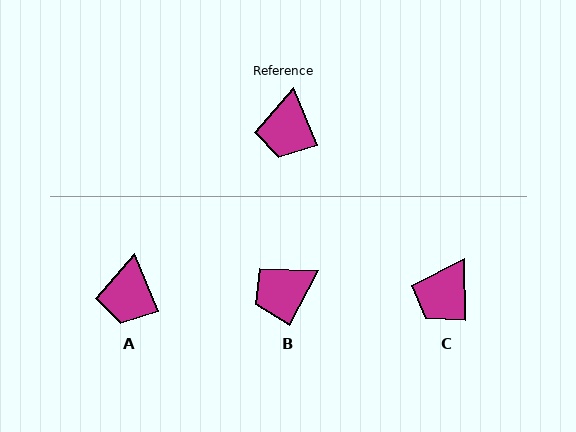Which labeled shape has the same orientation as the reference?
A.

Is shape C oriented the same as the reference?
No, it is off by about 21 degrees.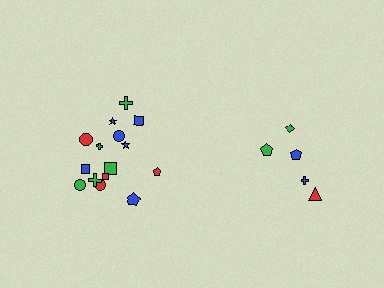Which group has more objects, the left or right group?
The left group.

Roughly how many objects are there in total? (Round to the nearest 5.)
Roughly 20 objects in total.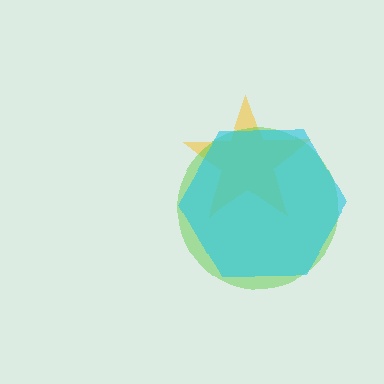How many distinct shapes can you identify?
There are 3 distinct shapes: a yellow star, a lime circle, a cyan hexagon.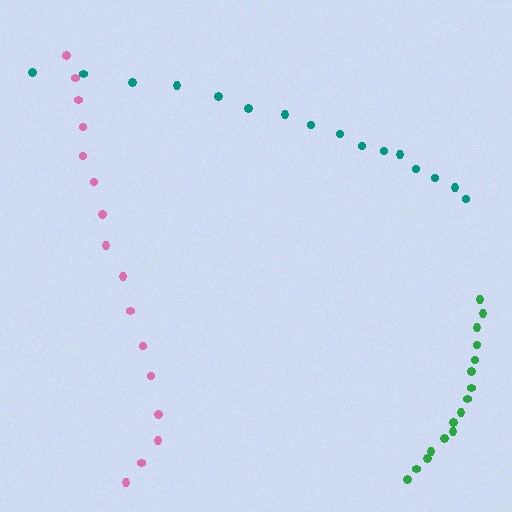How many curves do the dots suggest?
There are 3 distinct paths.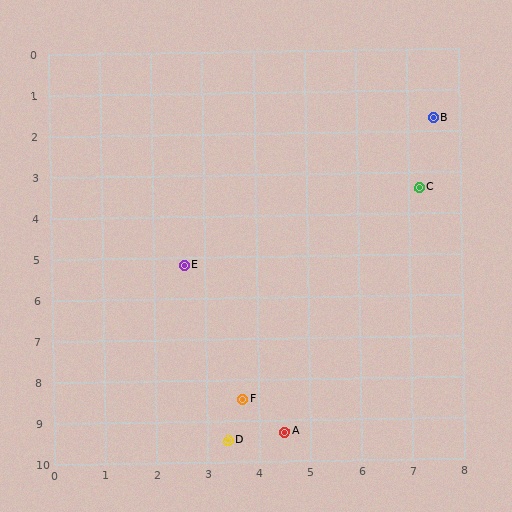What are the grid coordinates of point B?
Point B is at approximately (7.5, 1.7).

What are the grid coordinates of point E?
Point E is at approximately (2.6, 5.2).